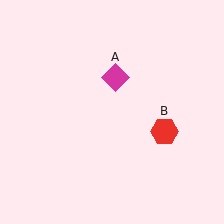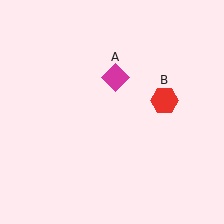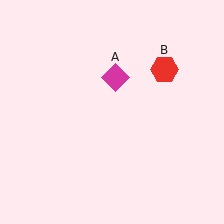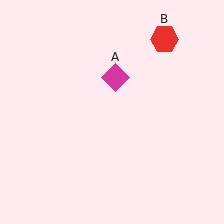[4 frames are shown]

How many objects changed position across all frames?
1 object changed position: red hexagon (object B).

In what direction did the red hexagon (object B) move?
The red hexagon (object B) moved up.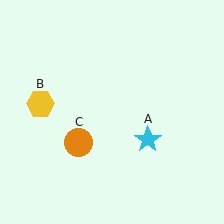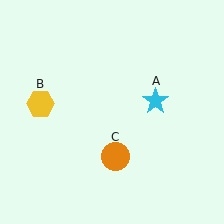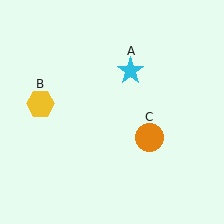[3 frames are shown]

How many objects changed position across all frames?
2 objects changed position: cyan star (object A), orange circle (object C).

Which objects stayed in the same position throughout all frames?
Yellow hexagon (object B) remained stationary.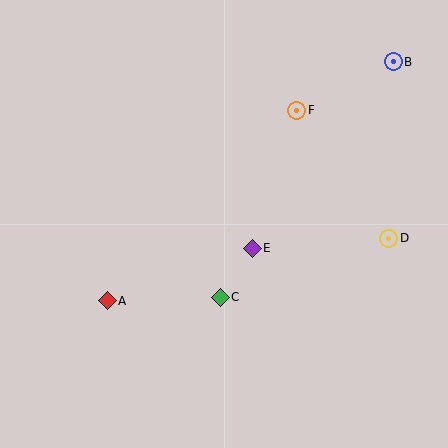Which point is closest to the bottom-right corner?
Point D is closest to the bottom-right corner.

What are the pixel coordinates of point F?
Point F is at (297, 110).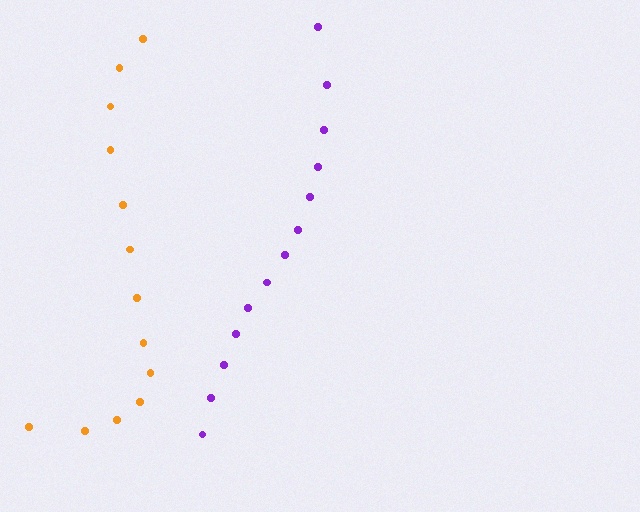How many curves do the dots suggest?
There are 2 distinct paths.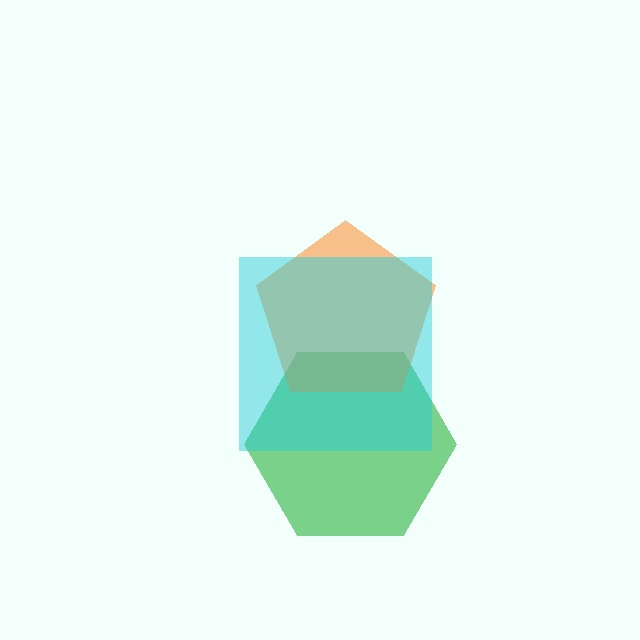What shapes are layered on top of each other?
The layered shapes are: a green hexagon, an orange pentagon, a cyan square.